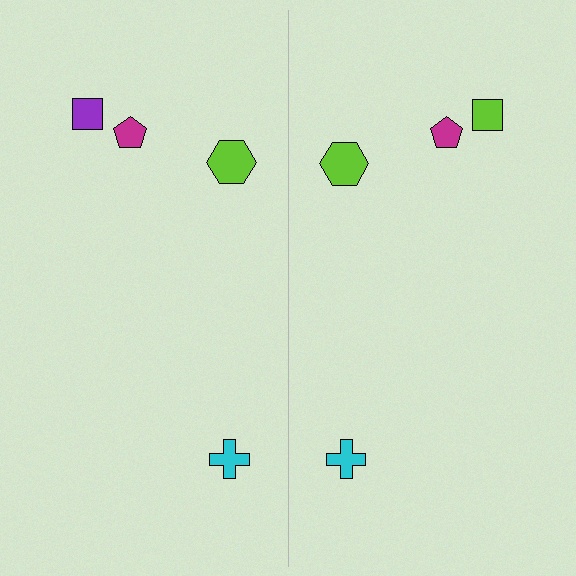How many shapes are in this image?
There are 8 shapes in this image.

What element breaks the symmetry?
The lime square on the right side breaks the symmetry — its mirror counterpart is purple.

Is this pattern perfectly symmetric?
No, the pattern is not perfectly symmetric. The lime square on the right side breaks the symmetry — its mirror counterpart is purple.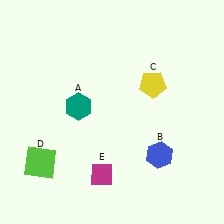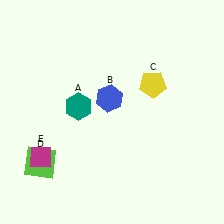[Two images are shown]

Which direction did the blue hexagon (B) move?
The blue hexagon (B) moved up.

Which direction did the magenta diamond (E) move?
The magenta diamond (E) moved left.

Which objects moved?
The objects that moved are: the blue hexagon (B), the magenta diamond (E).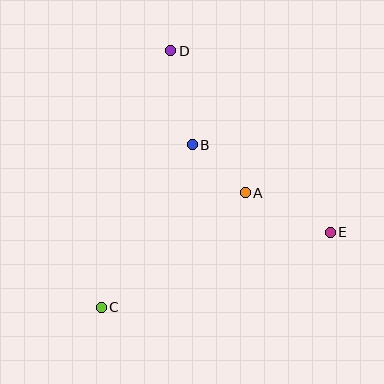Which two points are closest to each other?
Points A and B are closest to each other.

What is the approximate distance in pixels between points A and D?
The distance between A and D is approximately 161 pixels.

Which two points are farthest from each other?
Points C and D are farthest from each other.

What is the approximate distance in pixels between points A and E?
The distance between A and E is approximately 94 pixels.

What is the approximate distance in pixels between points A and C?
The distance between A and C is approximately 184 pixels.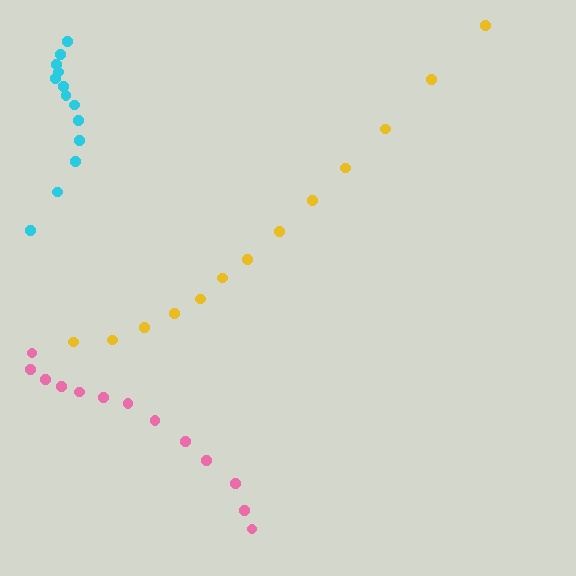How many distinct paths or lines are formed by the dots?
There are 3 distinct paths.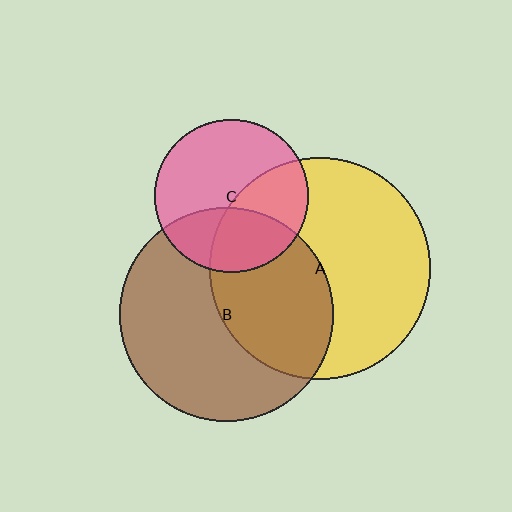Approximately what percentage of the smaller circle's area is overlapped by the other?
Approximately 45%.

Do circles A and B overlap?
Yes.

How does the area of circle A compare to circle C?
Approximately 2.1 times.